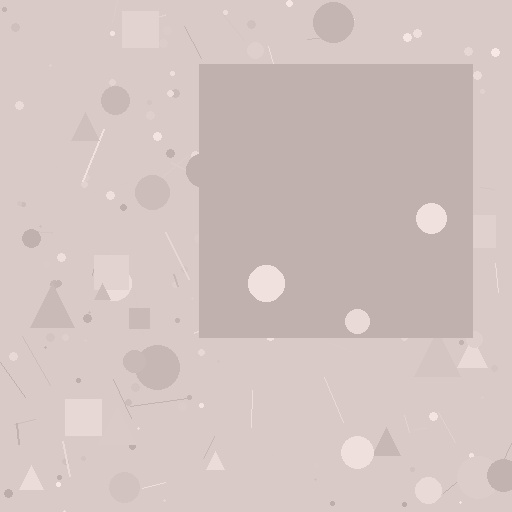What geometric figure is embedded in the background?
A square is embedded in the background.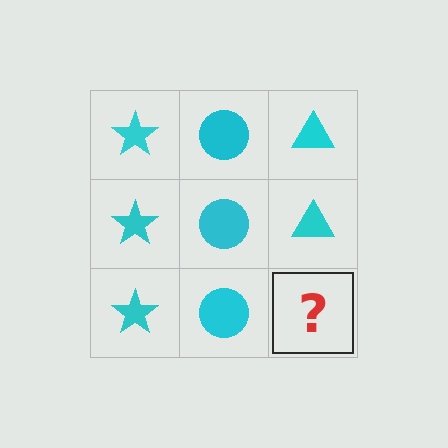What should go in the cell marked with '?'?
The missing cell should contain a cyan triangle.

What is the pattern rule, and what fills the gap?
The rule is that each column has a consistent shape. The gap should be filled with a cyan triangle.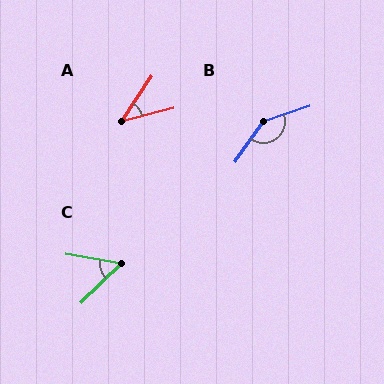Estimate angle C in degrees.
Approximately 54 degrees.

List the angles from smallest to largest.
A (41°), C (54°), B (144°).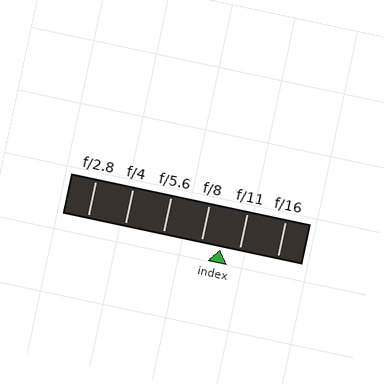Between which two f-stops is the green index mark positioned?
The index mark is between f/8 and f/11.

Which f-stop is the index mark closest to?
The index mark is closest to f/11.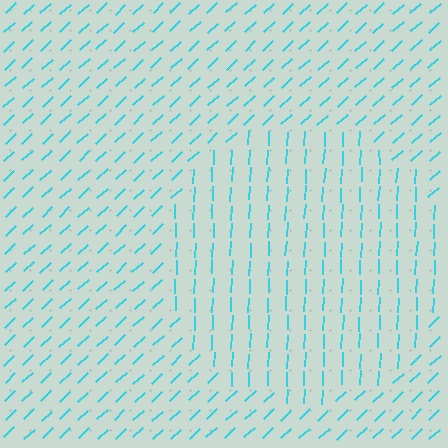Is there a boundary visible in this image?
Yes, there is a texture boundary formed by a change in line orientation.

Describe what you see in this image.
The image is filled with small cyan line segments. A circle region in the image has lines oriented differently from the surrounding lines, creating a visible texture boundary.